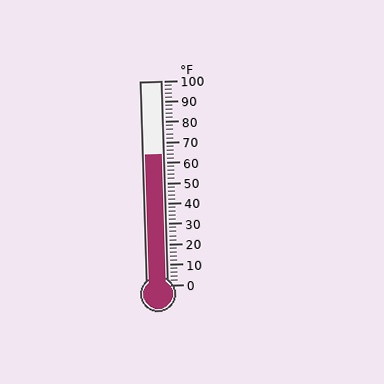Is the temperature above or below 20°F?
The temperature is above 20°F.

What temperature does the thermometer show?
The thermometer shows approximately 64°F.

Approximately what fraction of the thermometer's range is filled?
The thermometer is filled to approximately 65% of its range.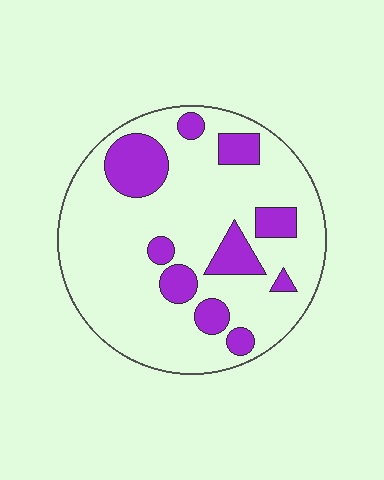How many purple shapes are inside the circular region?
10.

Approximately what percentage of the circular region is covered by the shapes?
Approximately 20%.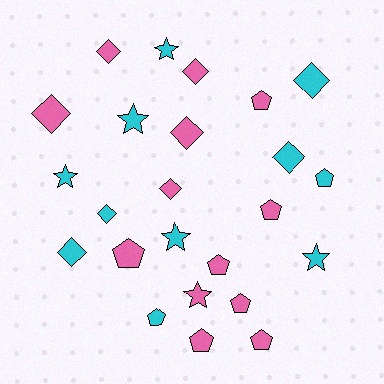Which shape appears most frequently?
Pentagon, with 9 objects.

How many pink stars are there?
There is 1 pink star.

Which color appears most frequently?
Pink, with 13 objects.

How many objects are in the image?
There are 24 objects.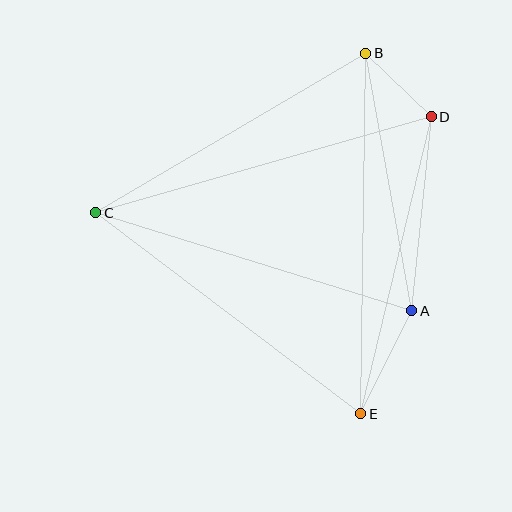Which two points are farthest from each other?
Points B and E are farthest from each other.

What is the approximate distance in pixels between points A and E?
The distance between A and E is approximately 115 pixels.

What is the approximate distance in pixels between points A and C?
The distance between A and C is approximately 331 pixels.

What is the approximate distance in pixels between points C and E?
The distance between C and E is approximately 332 pixels.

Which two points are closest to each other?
Points B and D are closest to each other.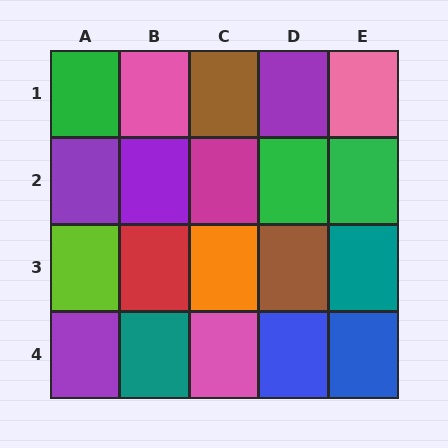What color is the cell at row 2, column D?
Green.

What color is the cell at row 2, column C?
Magenta.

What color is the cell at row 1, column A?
Green.